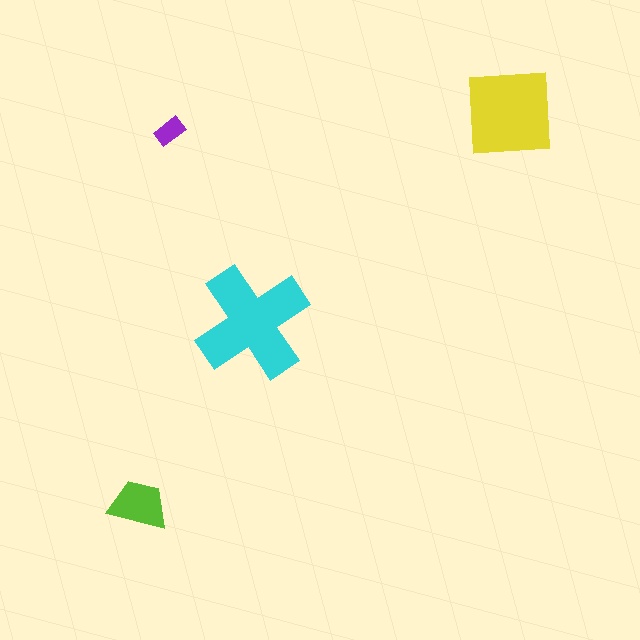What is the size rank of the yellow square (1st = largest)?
2nd.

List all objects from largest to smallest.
The cyan cross, the yellow square, the lime trapezoid, the purple rectangle.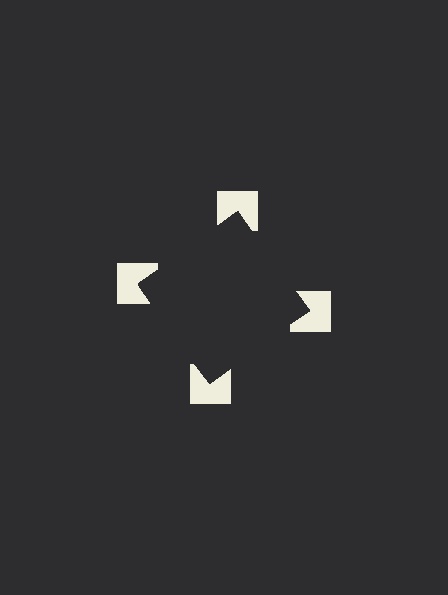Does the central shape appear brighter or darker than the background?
It typically appears slightly darker than the background, even though no actual brightness change is drawn.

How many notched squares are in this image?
There are 4 — one at each vertex of the illusory square.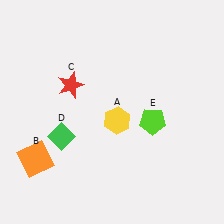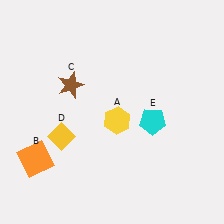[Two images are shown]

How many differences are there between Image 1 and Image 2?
There are 3 differences between the two images.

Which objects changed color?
C changed from red to brown. D changed from green to yellow. E changed from lime to cyan.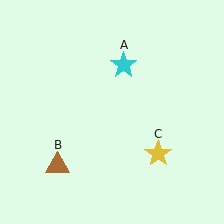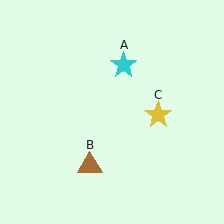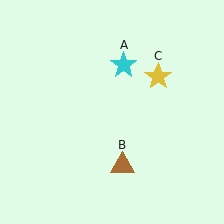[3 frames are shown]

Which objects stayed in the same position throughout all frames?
Cyan star (object A) remained stationary.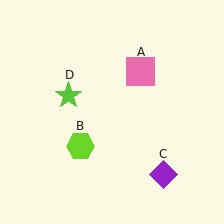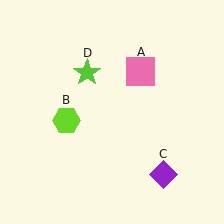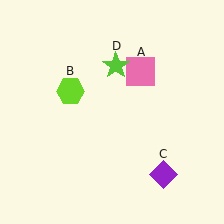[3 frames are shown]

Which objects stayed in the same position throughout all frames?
Pink square (object A) and purple diamond (object C) remained stationary.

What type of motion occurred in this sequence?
The lime hexagon (object B), lime star (object D) rotated clockwise around the center of the scene.